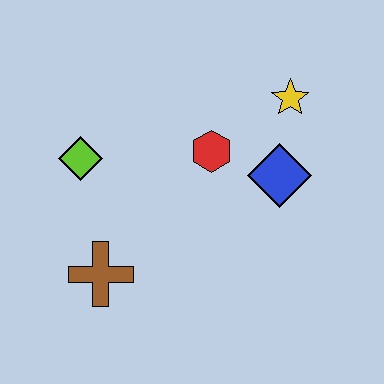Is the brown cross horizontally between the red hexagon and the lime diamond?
Yes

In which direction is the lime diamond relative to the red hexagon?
The lime diamond is to the left of the red hexagon.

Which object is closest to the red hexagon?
The blue diamond is closest to the red hexagon.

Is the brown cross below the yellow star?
Yes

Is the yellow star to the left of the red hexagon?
No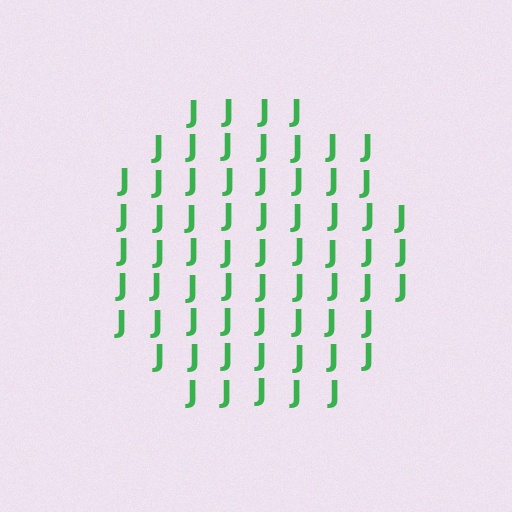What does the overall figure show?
The overall figure shows a circle.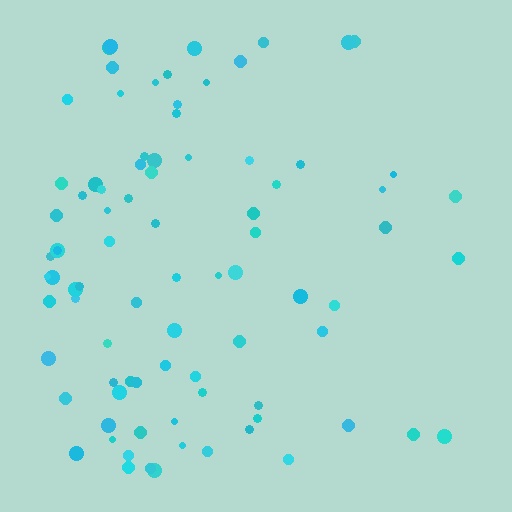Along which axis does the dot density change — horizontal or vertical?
Horizontal.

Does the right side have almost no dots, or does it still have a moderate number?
Still a moderate number, just noticeably fewer than the left.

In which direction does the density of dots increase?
From right to left, with the left side densest.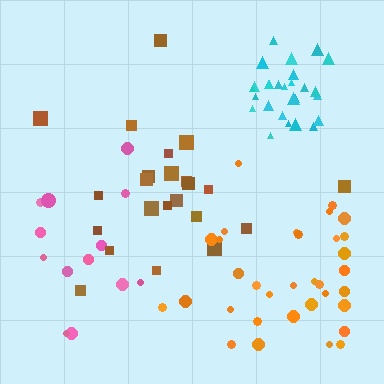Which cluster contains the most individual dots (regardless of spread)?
Orange (34).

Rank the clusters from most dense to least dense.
cyan, orange, brown, pink.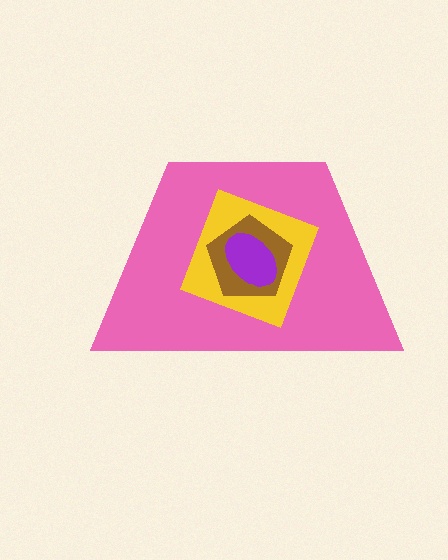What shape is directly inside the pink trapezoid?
The yellow square.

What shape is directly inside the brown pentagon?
The purple ellipse.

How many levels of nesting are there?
4.